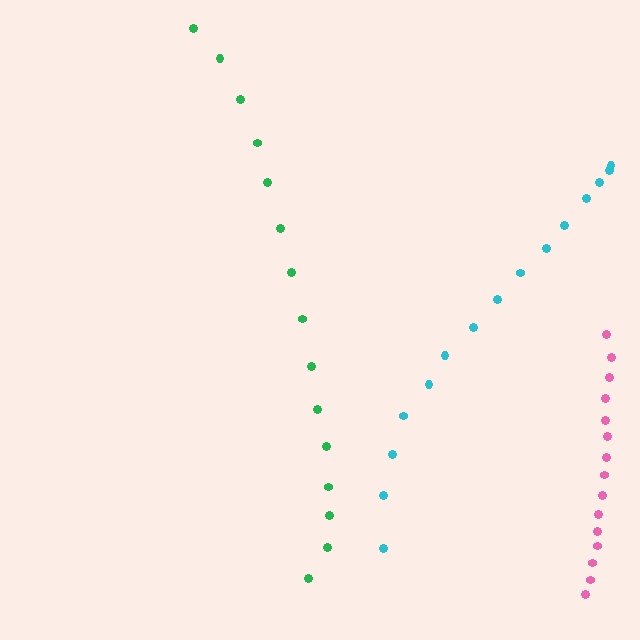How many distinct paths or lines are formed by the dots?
There are 3 distinct paths.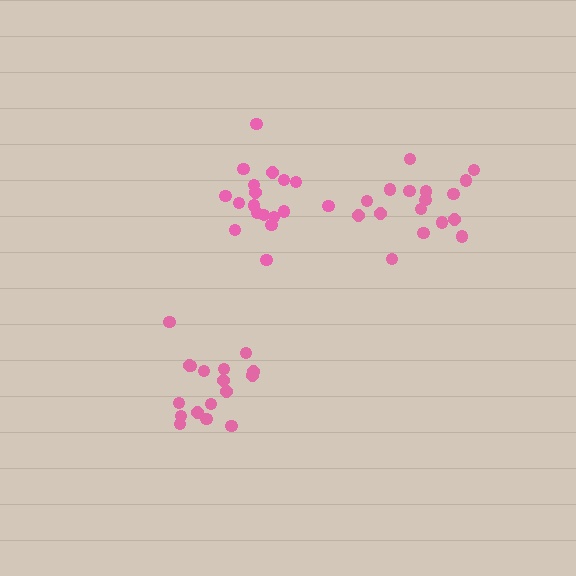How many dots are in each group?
Group 1: 17 dots, Group 2: 17 dots, Group 3: 18 dots (52 total).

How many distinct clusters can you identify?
There are 3 distinct clusters.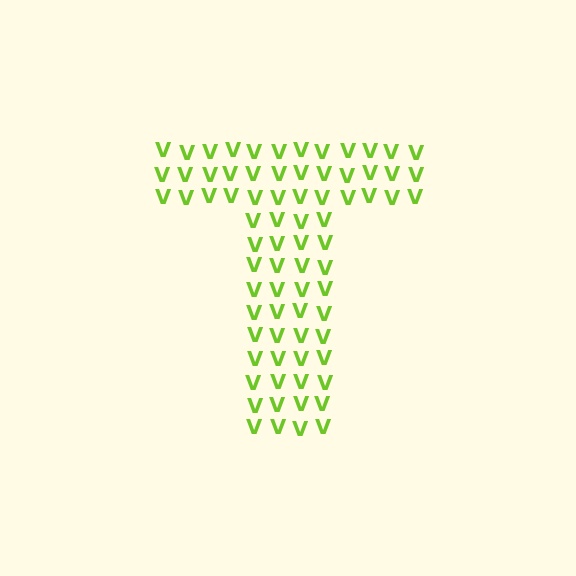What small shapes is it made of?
It is made of small letter V's.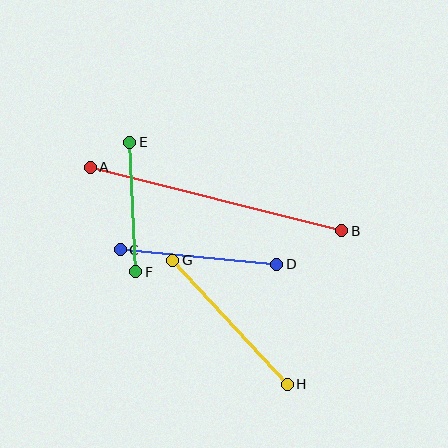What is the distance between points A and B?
The distance is approximately 260 pixels.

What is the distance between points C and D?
The distance is approximately 157 pixels.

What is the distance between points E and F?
The distance is approximately 129 pixels.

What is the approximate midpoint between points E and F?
The midpoint is at approximately (133, 207) pixels.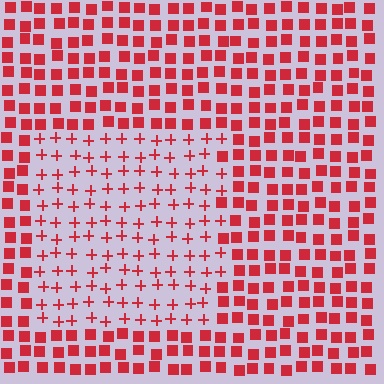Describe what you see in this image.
The image is filled with small red elements arranged in a uniform grid. A rectangle-shaped region contains plus signs, while the surrounding area contains squares. The boundary is defined purely by the change in element shape.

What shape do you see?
I see a rectangle.